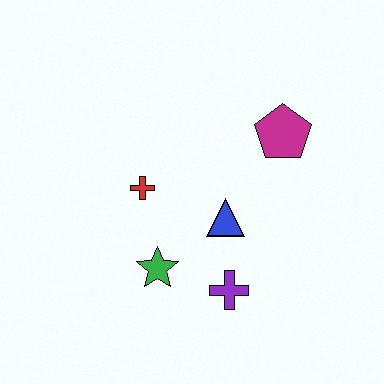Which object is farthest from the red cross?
The magenta pentagon is farthest from the red cross.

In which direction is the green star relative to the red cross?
The green star is below the red cross.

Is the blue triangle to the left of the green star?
No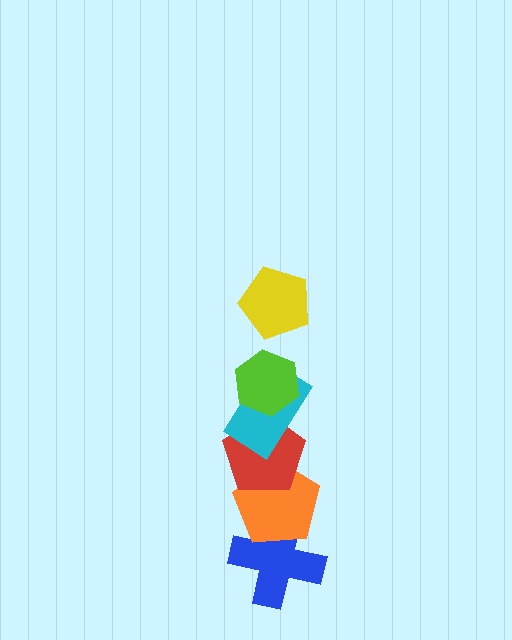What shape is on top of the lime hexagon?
The yellow pentagon is on top of the lime hexagon.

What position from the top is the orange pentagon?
The orange pentagon is 5th from the top.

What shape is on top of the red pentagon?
The cyan rectangle is on top of the red pentagon.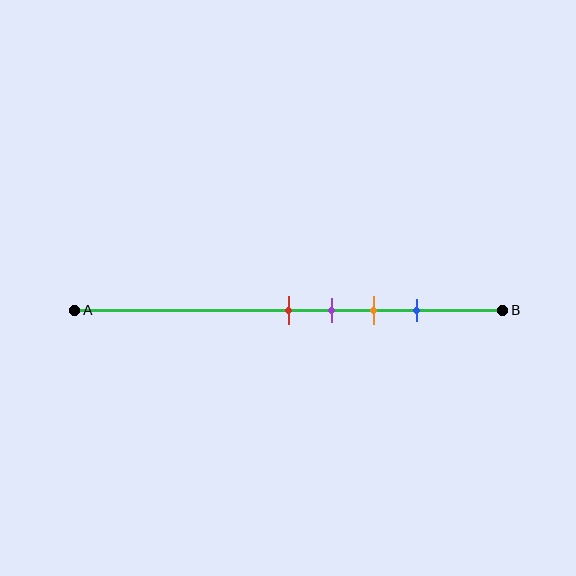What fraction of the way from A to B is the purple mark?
The purple mark is approximately 60% (0.6) of the way from A to B.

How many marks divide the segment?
There are 4 marks dividing the segment.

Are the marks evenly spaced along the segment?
Yes, the marks are approximately evenly spaced.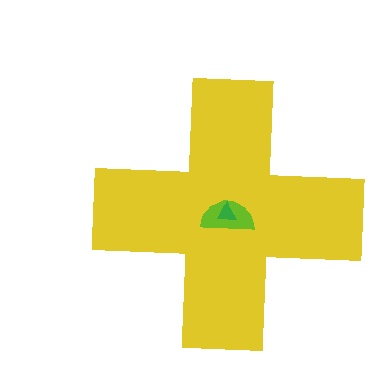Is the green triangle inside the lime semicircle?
Yes.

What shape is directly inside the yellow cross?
The lime semicircle.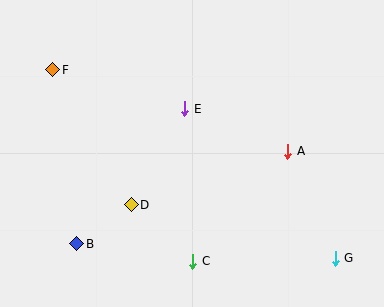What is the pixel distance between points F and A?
The distance between F and A is 249 pixels.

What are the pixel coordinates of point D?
Point D is at (131, 205).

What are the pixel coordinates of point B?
Point B is at (77, 244).